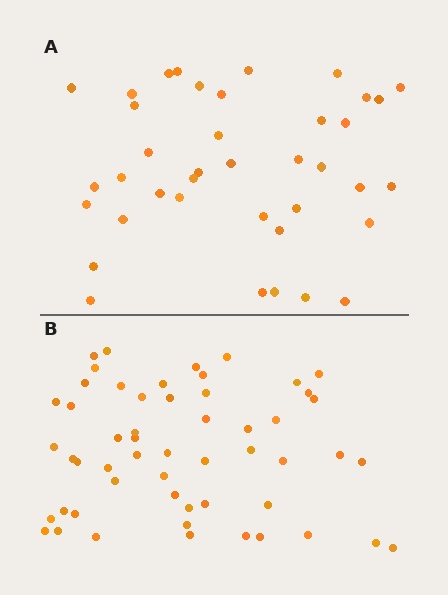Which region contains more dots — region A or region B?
Region B (the bottom region) has more dots.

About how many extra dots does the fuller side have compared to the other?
Region B has approximately 15 more dots than region A.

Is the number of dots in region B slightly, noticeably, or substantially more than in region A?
Region B has noticeably more, but not dramatically so. The ratio is roughly 1.4 to 1.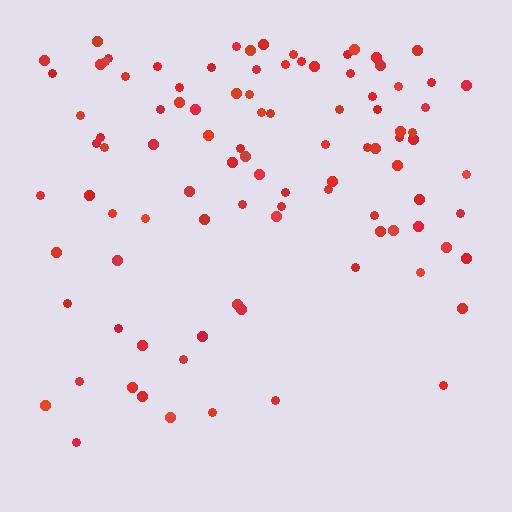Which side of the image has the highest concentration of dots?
The top.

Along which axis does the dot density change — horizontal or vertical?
Vertical.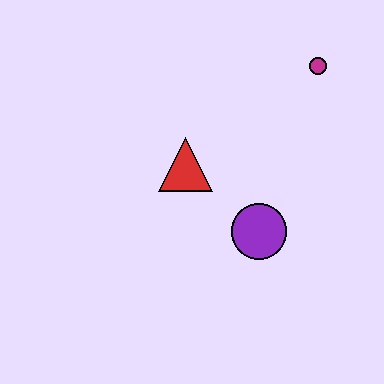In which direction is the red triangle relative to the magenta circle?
The red triangle is to the left of the magenta circle.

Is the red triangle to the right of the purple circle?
No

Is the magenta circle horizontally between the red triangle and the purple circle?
No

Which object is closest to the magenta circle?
The red triangle is closest to the magenta circle.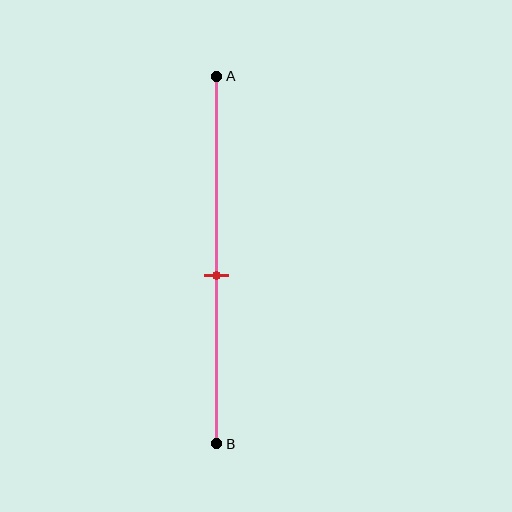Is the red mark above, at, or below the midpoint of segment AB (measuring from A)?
The red mark is below the midpoint of segment AB.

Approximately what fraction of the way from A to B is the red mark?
The red mark is approximately 55% of the way from A to B.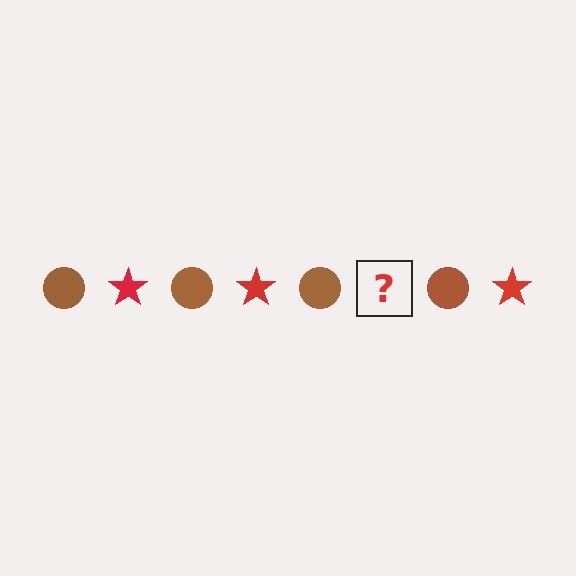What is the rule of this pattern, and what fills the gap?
The rule is that the pattern alternates between brown circle and red star. The gap should be filled with a red star.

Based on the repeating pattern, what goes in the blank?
The blank should be a red star.